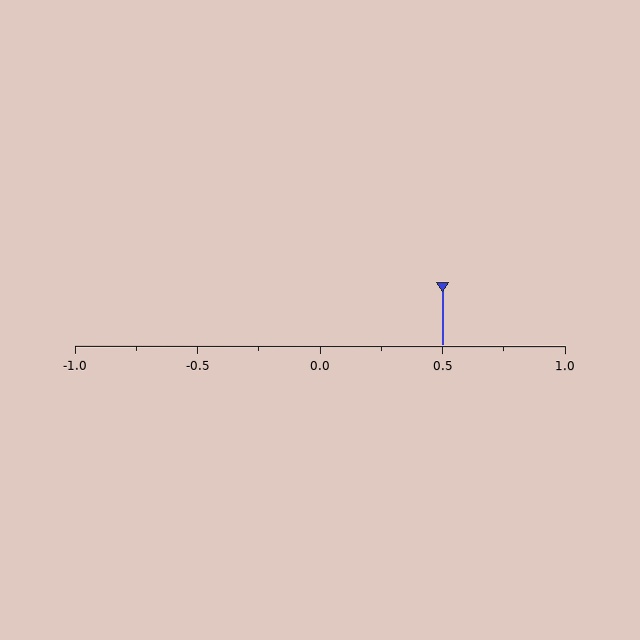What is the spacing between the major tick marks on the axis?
The major ticks are spaced 0.5 apart.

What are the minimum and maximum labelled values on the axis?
The axis runs from -1.0 to 1.0.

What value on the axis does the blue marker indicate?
The marker indicates approximately 0.5.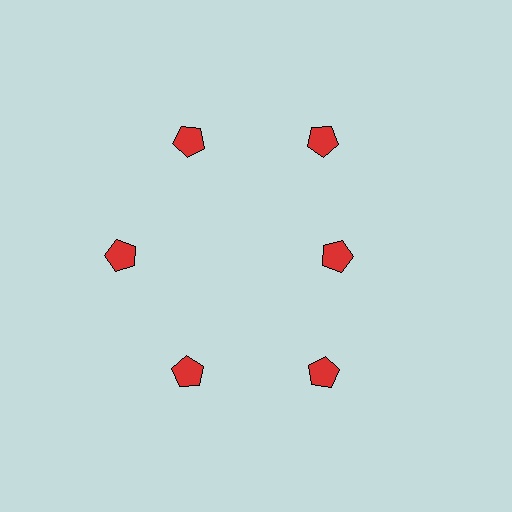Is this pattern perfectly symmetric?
No. The 6 red pentagons are arranged in a ring, but one element near the 3 o'clock position is pulled inward toward the center, breaking the 6-fold rotational symmetry.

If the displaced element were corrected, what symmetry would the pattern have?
It would have 6-fold rotational symmetry — the pattern would map onto itself every 60 degrees.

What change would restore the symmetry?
The symmetry would be restored by moving it outward, back onto the ring so that all 6 pentagons sit at equal angles and equal distance from the center.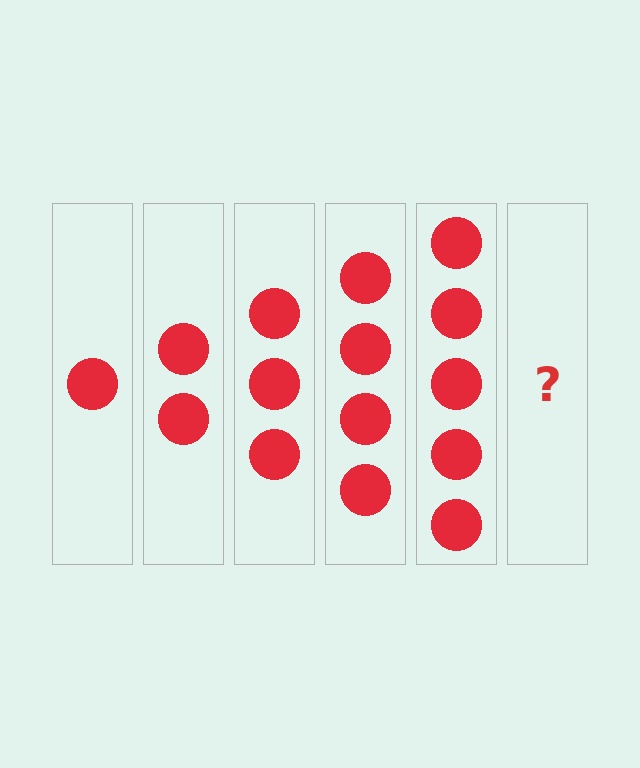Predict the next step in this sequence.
The next step is 6 circles.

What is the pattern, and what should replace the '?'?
The pattern is that each step adds one more circle. The '?' should be 6 circles.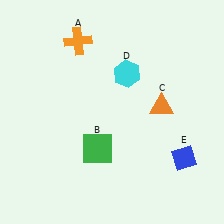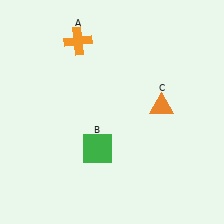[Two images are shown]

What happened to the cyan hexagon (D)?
The cyan hexagon (D) was removed in Image 2. It was in the top-right area of Image 1.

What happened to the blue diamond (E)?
The blue diamond (E) was removed in Image 2. It was in the bottom-right area of Image 1.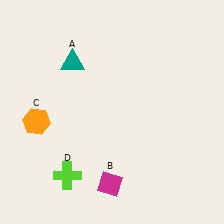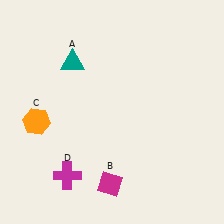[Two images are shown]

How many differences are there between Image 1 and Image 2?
There is 1 difference between the two images.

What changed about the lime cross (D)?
In Image 1, D is lime. In Image 2, it changed to magenta.